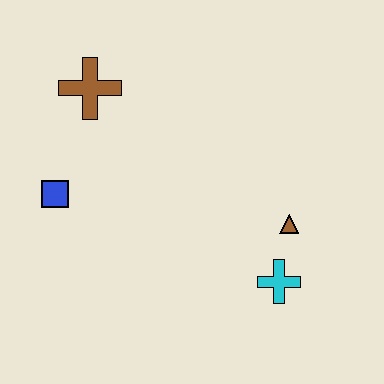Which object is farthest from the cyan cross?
The brown cross is farthest from the cyan cross.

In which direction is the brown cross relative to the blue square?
The brown cross is above the blue square.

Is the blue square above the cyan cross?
Yes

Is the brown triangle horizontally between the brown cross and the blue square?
No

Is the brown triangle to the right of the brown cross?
Yes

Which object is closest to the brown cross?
The blue square is closest to the brown cross.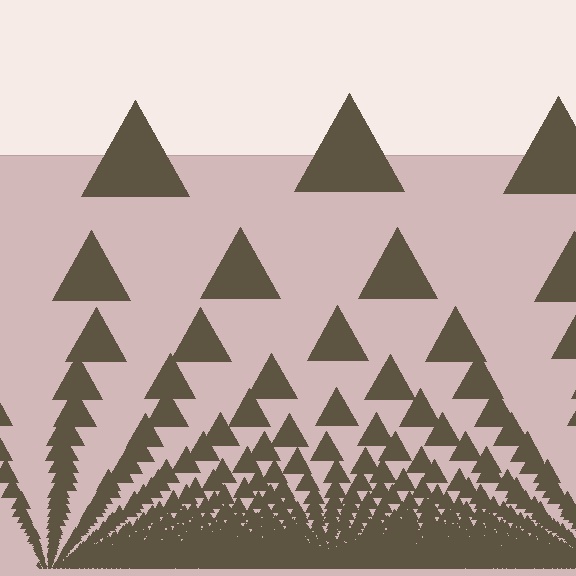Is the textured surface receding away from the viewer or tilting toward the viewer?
The surface appears to tilt toward the viewer. Texture elements get larger and sparser toward the top.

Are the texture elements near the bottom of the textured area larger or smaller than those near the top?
Smaller. The gradient is inverted — elements near the bottom are smaller and denser.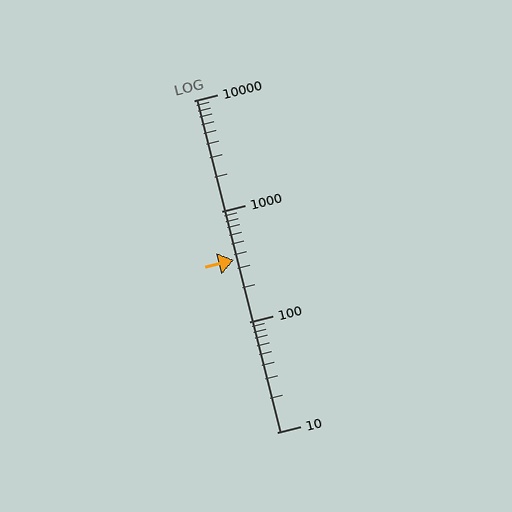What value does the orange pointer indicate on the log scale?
The pointer indicates approximately 360.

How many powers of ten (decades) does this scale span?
The scale spans 3 decades, from 10 to 10000.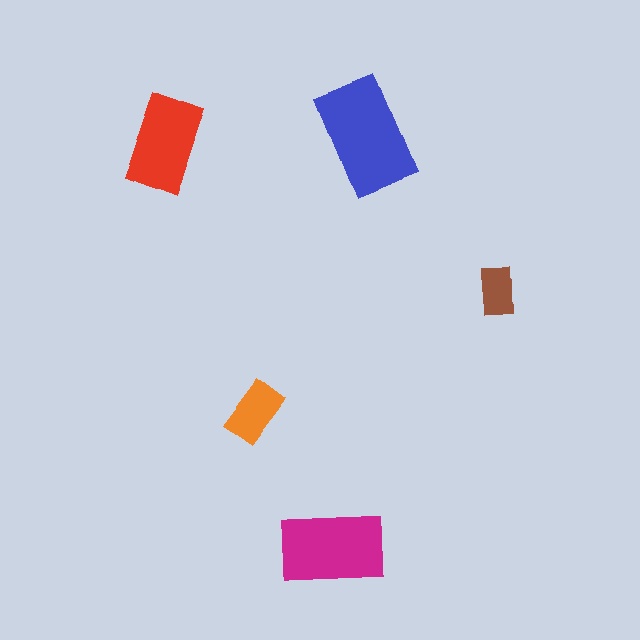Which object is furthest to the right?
The brown rectangle is rightmost.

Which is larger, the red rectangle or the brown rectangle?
The red one.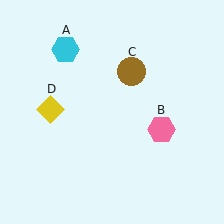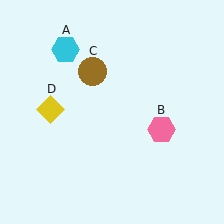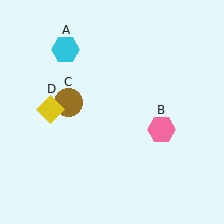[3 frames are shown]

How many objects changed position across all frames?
1 object changed position: brown circle (object C).